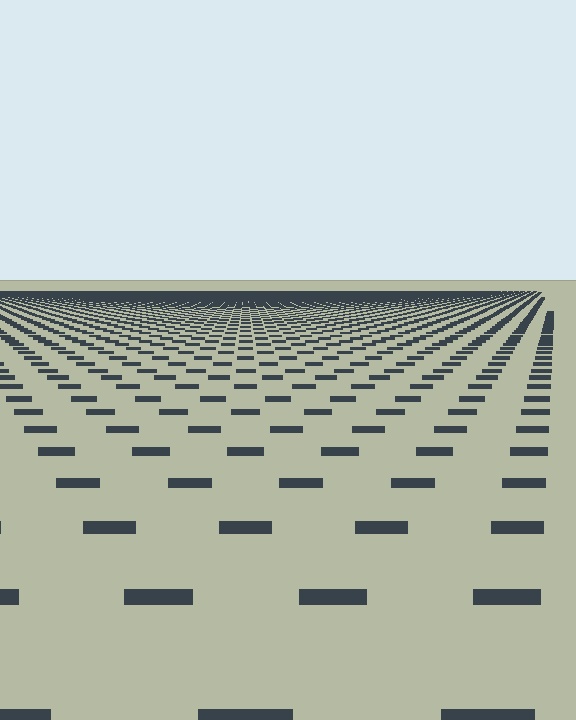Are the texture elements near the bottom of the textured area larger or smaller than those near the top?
Larger. Near the bottom, elements are closer to the viewer and appear at a bigger on-screen size.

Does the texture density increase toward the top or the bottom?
Density increases toward the top.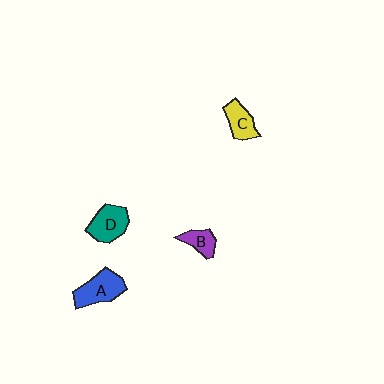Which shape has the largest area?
Shape A (blue).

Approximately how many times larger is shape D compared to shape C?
Approximately 1.3 times.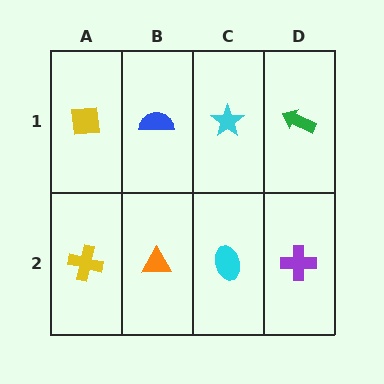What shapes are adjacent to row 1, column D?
A purple cross (row 2, column D), a cyan star (row 1, column C).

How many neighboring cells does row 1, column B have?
3.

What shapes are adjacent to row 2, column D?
A green arrow (row 1, column D), a cyan ellipse (row 2, column C).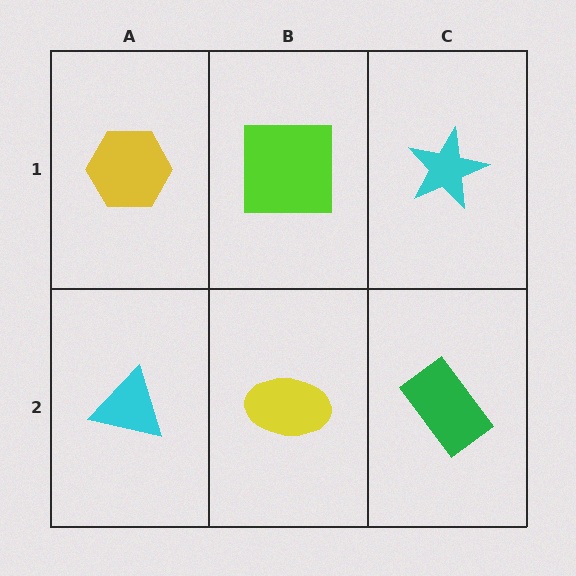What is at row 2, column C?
A green rectangle.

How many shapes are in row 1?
3 shapes.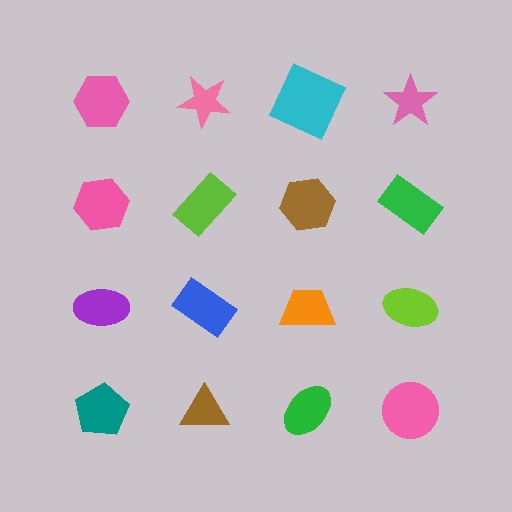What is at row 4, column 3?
A green ellipse.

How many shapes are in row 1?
4 shapes.